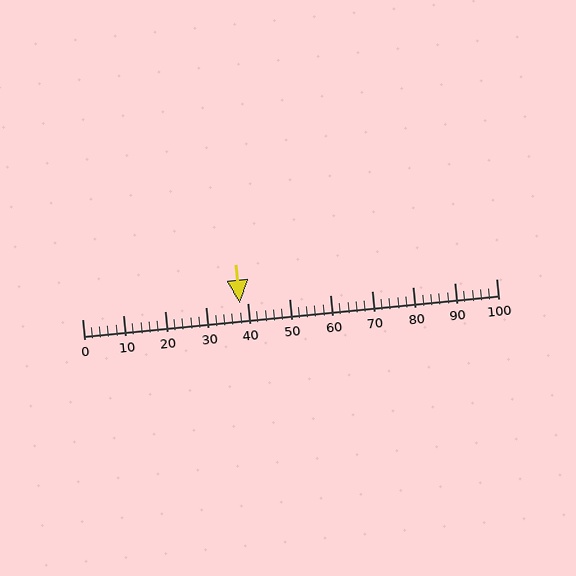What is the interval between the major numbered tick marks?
The major tick marks are spaced 10 units apart.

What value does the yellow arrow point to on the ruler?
The yellow arrow points to approximately 38.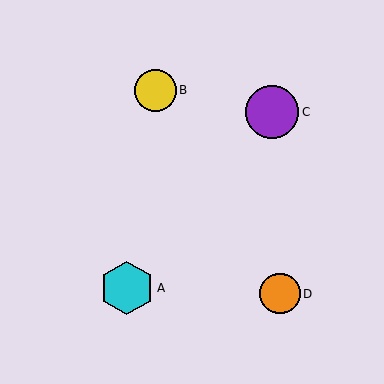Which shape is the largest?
The cyan hexagon (labeled A) is the largest.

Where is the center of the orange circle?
The center of the orange circle is at (280, 294).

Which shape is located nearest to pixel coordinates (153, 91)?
The yellow circle (labeled B) at (155, 90) is nearest to that location.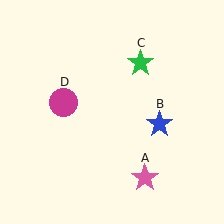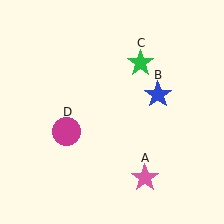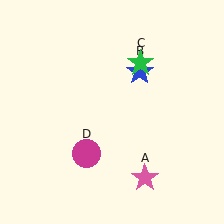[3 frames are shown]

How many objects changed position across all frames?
2 objects changed position: blue star (object B), magenta circle (object D).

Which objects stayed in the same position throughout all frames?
Pink star (object A) and green star (object C) remained stationary.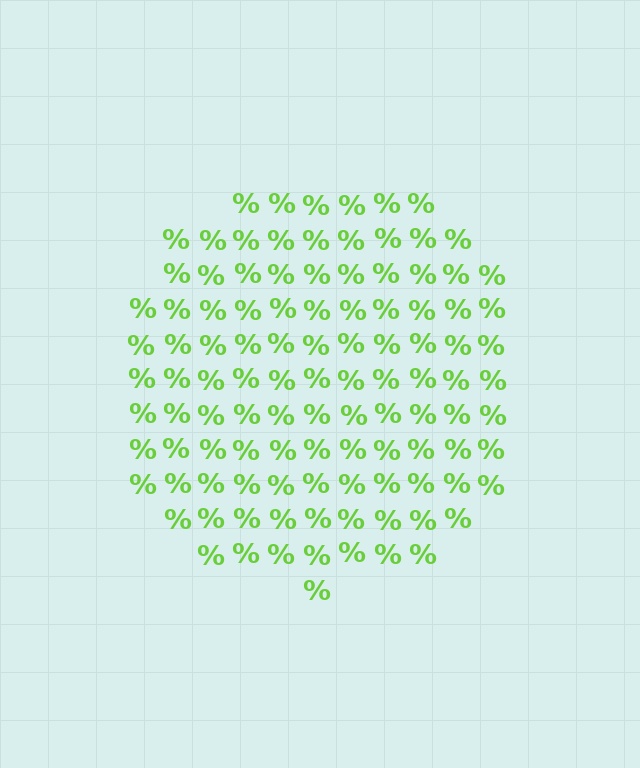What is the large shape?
The large shape is a circle.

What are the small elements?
The small elements are percent signs.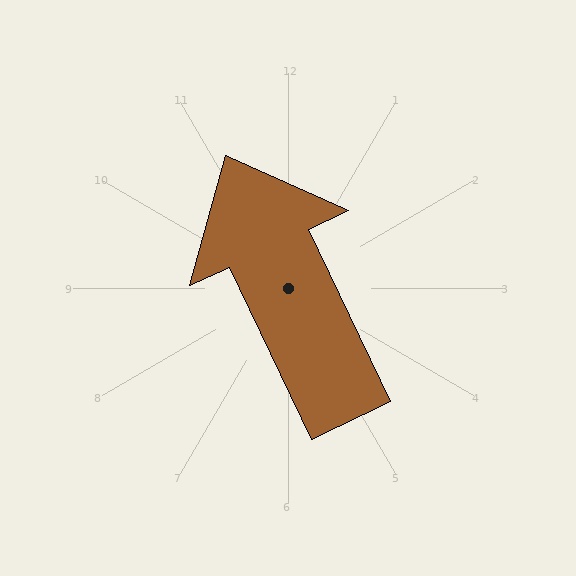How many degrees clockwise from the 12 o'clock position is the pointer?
Approximately 335 degrees.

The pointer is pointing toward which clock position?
Roughly 11 o'clock.